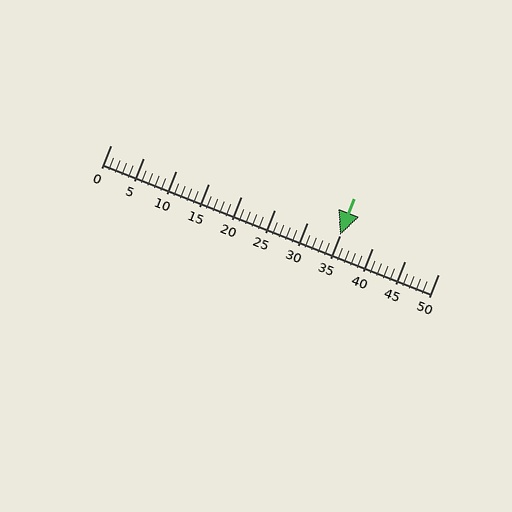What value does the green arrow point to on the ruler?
The green arrow points to approximately 35.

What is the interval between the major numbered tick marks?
The major tick marks are spaced 5 units apart.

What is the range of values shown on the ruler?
The ruler shows values from 0 to 50.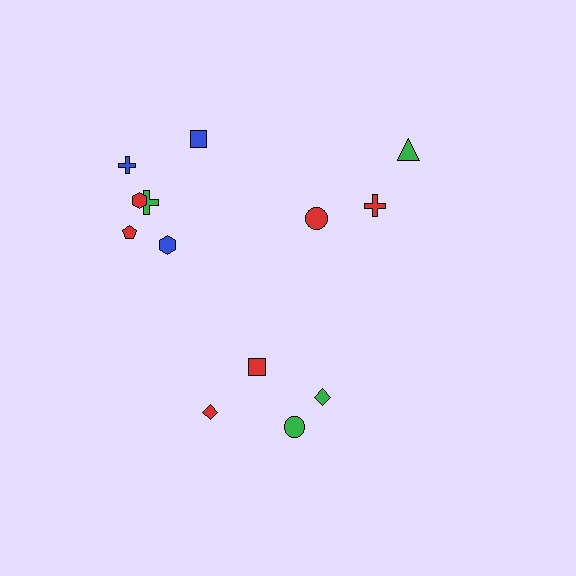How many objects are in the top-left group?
There are 6 objects.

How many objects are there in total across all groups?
There are 13 objects.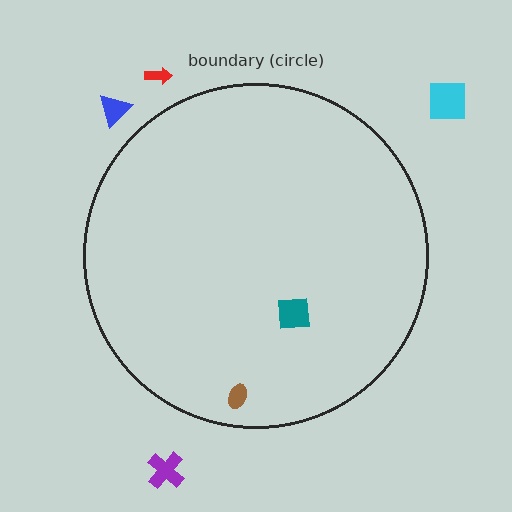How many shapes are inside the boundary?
2 inside, 4 outside.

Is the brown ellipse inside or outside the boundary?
Inside.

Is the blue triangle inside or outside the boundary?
Outside.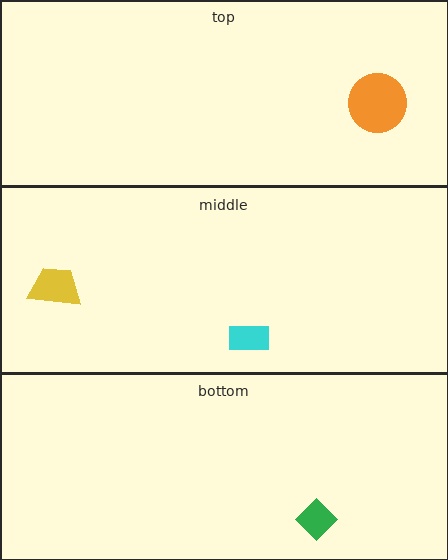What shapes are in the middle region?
The yellow trapezoid, the cyan rectangle.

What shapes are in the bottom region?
The green diamond.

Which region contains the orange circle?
The top region.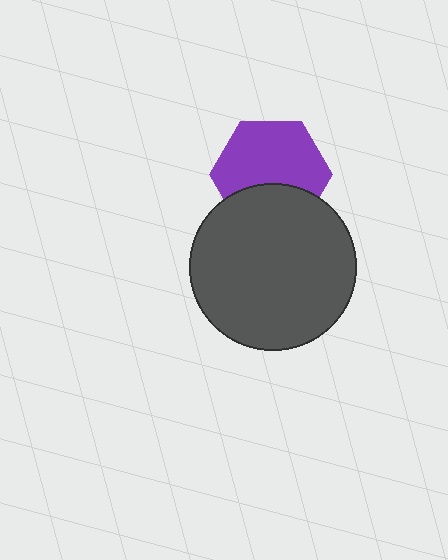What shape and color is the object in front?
The object in front is a dark gray circle.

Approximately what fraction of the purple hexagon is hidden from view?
Roughly 34% of the purple hexagon is hidden behind the dark gray circle.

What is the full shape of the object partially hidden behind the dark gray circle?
The partially hidden object is a purple hexagon.